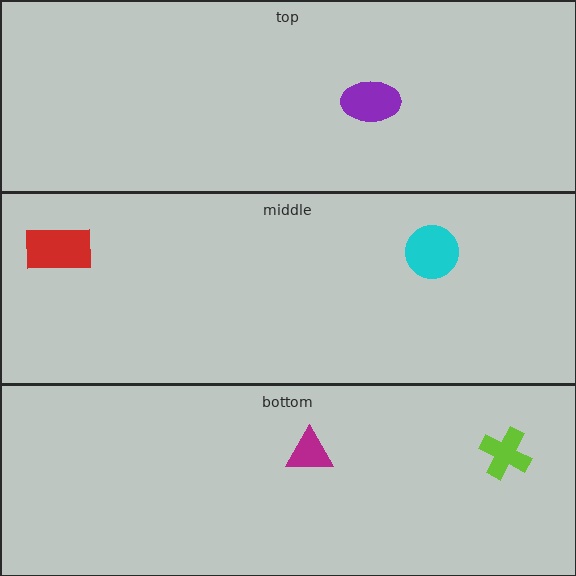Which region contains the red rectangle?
The middle region.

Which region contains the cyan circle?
The middle region.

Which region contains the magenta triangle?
The bottom region.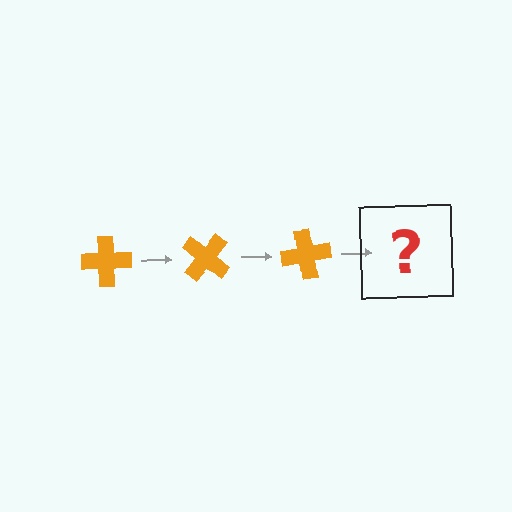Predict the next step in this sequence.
The next step is an orange cross rotated 120 degrees.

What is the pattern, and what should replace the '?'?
The pattern is that the cross rotates 40 degrees each step. The '?' should be an orange cross rotated 120 degrees.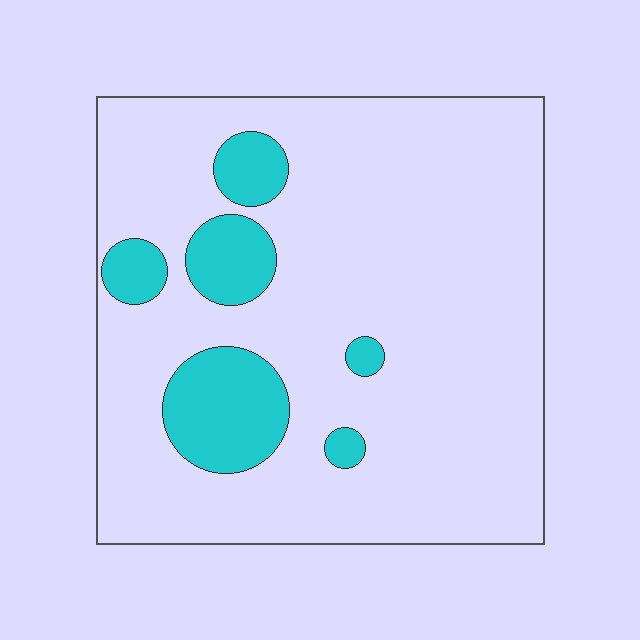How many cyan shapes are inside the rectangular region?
6.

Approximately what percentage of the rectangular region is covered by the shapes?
Approximately 15%.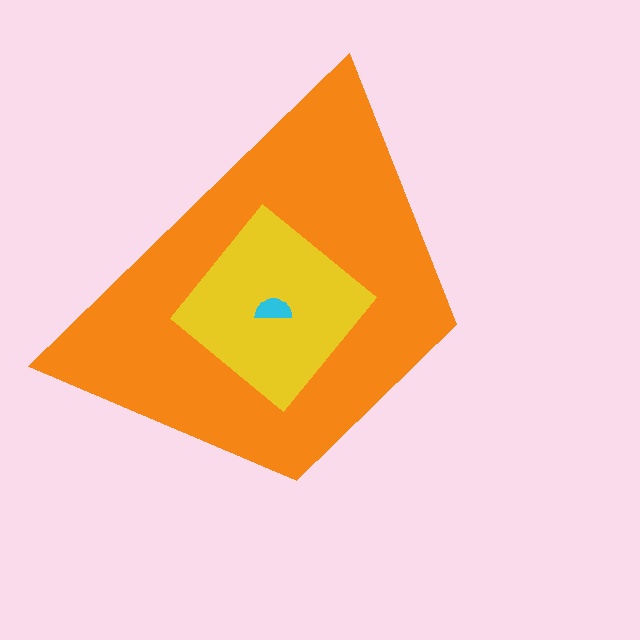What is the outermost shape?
The orange trapezoid.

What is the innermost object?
The cyan semicircle.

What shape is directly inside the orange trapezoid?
The yellow diamond.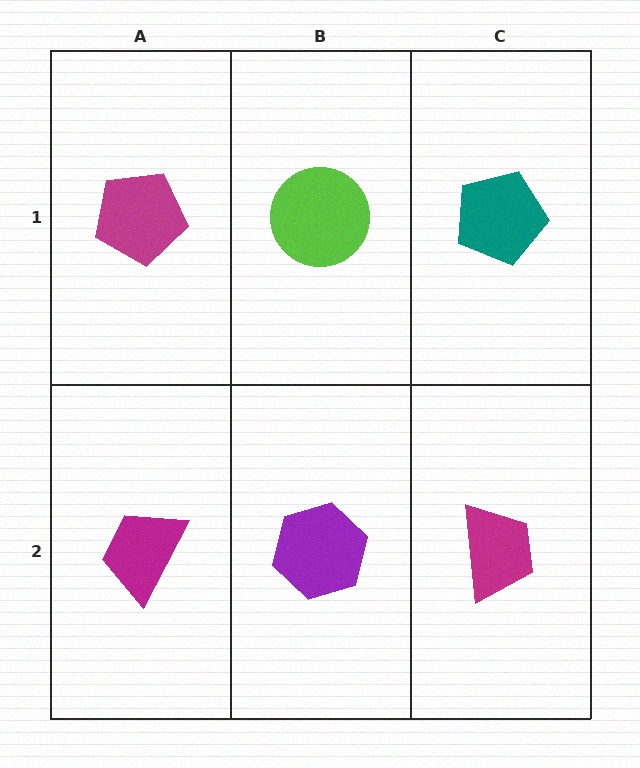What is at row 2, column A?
A magenta trapezoid.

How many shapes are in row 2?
3 shapes.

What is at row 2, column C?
A magenta trapezoid.